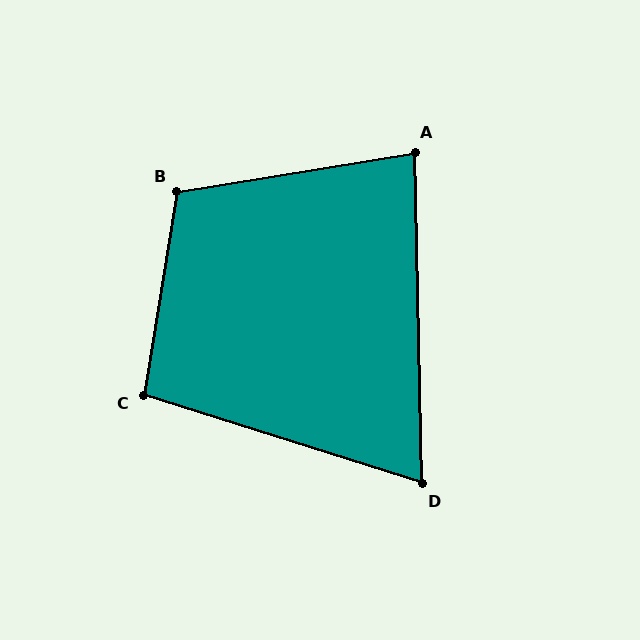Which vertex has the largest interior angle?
B, at approximately 109 degrees.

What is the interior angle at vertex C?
Approximately 98 degrees (obtuse).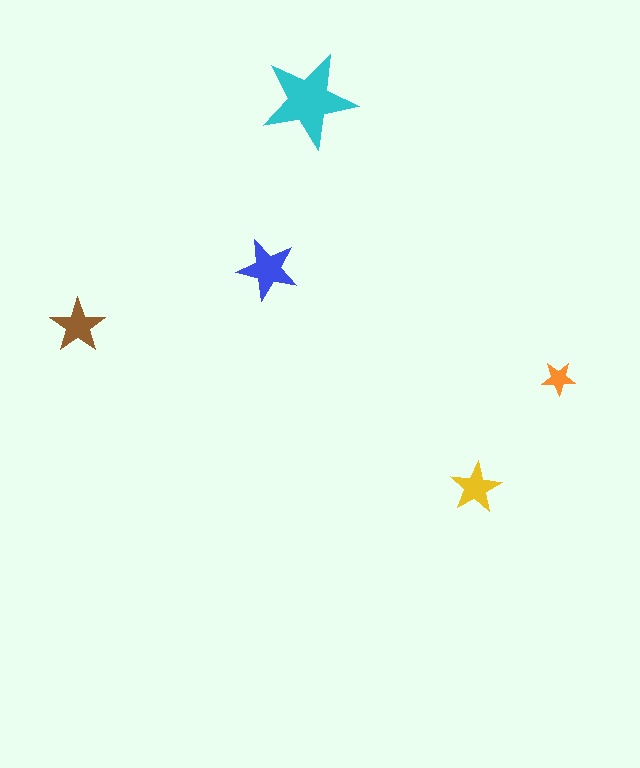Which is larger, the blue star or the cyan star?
The cyan one.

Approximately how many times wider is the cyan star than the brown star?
About 1.5 times wider.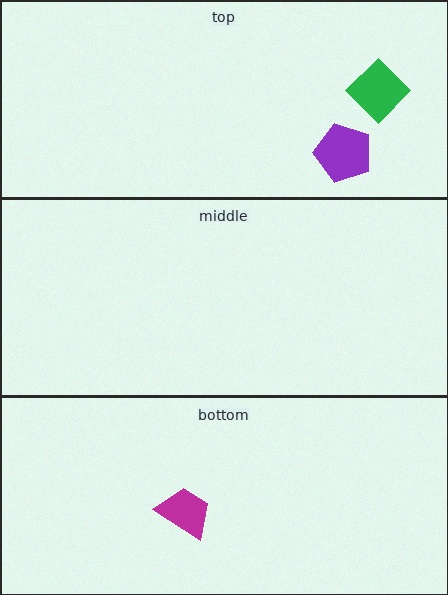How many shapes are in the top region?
2.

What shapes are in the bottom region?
The magenta trapezoid.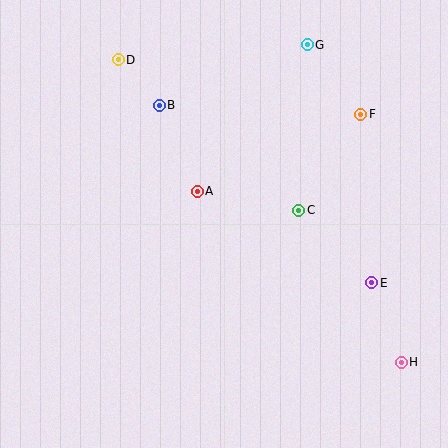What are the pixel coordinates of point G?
Point G is at (307, 45).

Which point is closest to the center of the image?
Point A at (197, 191) is closest to the center.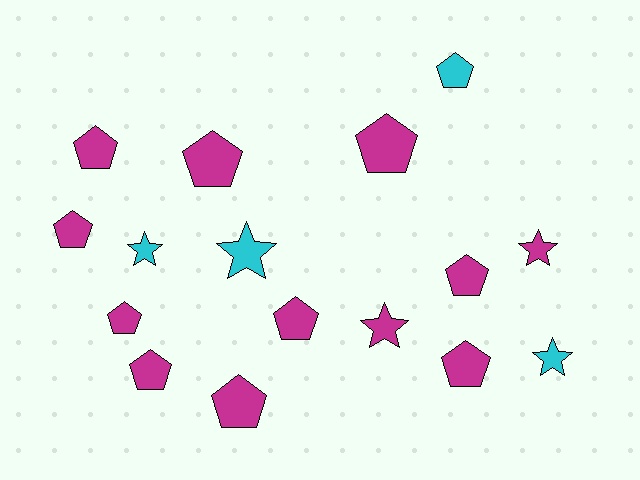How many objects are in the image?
There are 16 objects.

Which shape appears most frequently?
Pentagon, with 11 objects.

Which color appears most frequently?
Magenta, with 12 objects.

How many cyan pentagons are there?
There is 1 cyan pentagon.